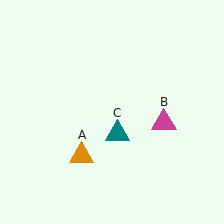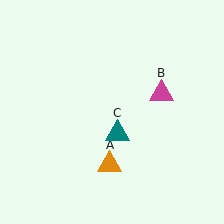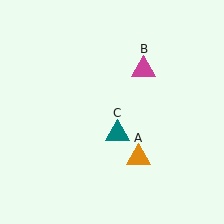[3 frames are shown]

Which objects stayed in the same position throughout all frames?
Teal triangle (object C) remained stationary.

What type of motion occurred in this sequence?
The orange triangle (object A), magenta triangle (object B) rotated counterclockwise around the center of the scene.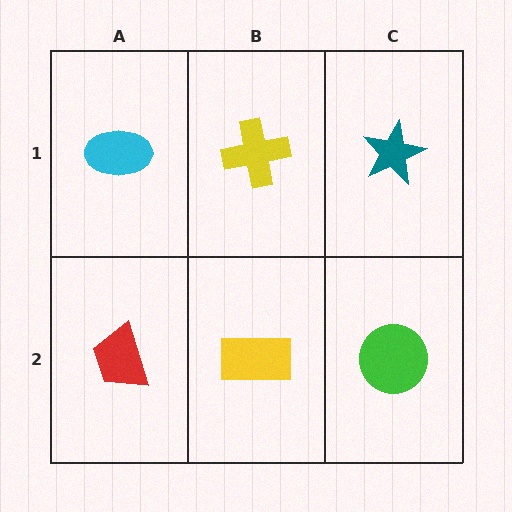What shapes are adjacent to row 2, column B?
A yellow cross (row 1, column B), a red trapezoid (row 2, column A), a green circle (row 2, column C).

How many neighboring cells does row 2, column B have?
3.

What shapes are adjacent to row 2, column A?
A cyan ellipse (row 1, column A), a yellow rectangle (row 2, column B).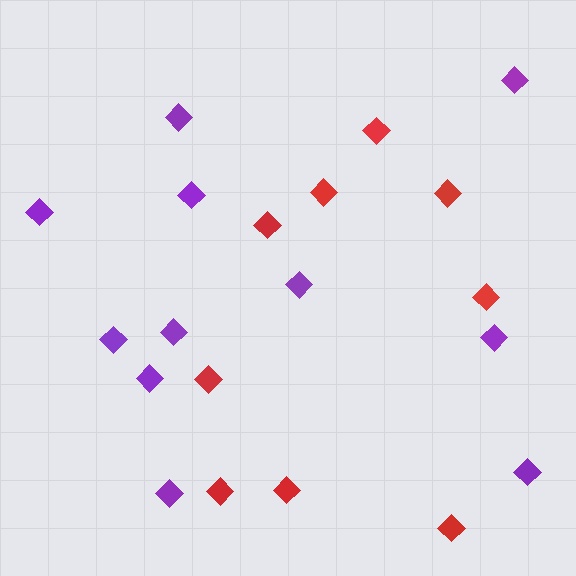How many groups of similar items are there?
There are 2 groups: one group of red diamonds (9) and one group of purple diamonds (11).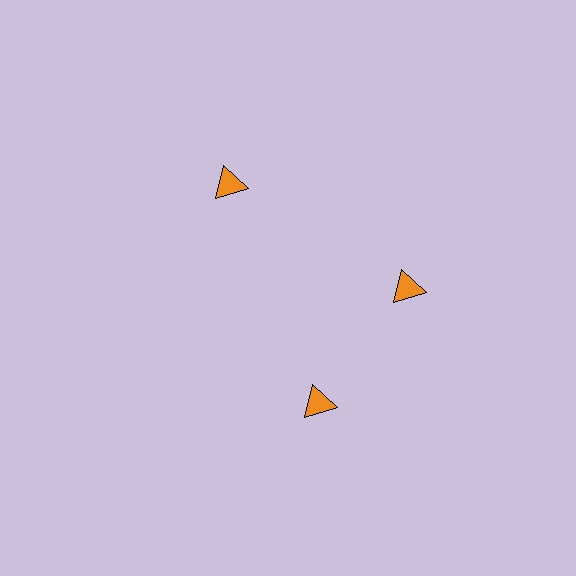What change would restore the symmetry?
The symmetry would be restored by rotating it back into even spacing with its neighbors so that all 3 triangles sit at equal angles and equal distance from the center.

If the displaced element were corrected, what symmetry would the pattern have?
It would have 3-fold rotational symmetry — the pattern would map onto itself every 120 degrees.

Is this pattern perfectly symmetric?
No. The 3 orange triangles are arranged in a ring, but one element near the 7 o'clock position is rotated out of alignment along the ring, breaking the 3-fold rotational symmetry.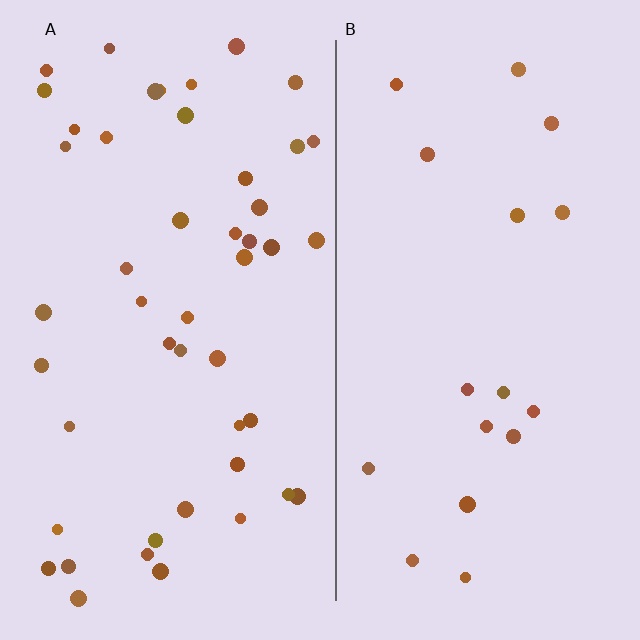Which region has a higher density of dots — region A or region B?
A (the left).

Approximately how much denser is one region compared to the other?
Approximately 2.7× — region A over region B.